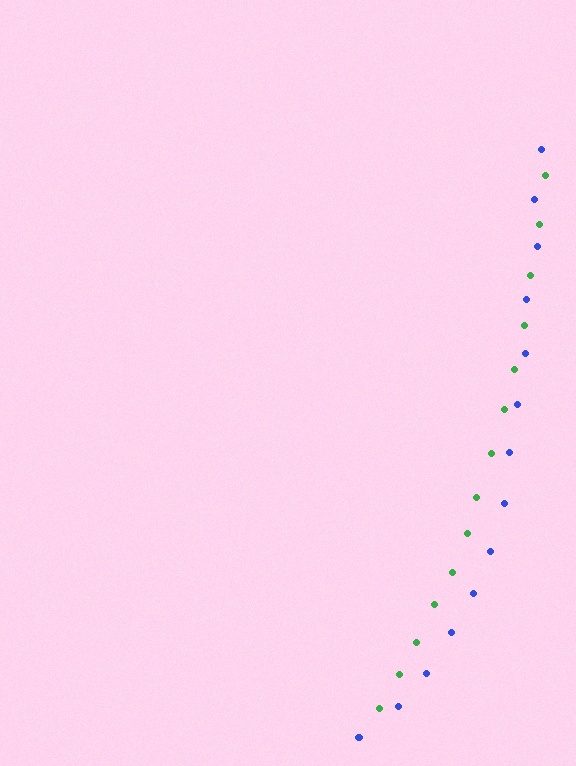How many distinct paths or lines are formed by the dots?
There are 2 distinct paths.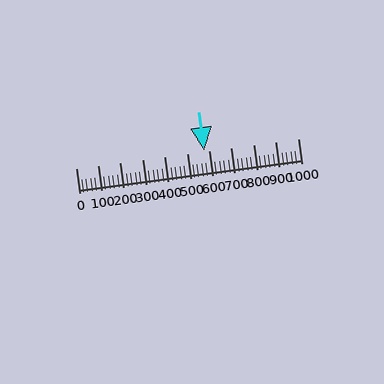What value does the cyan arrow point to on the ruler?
The cyan arrow points to approximately 580.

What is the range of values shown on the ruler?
The ruler shows values from 0 to 1000.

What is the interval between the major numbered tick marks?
The major tick marks are spaced 100 units apart.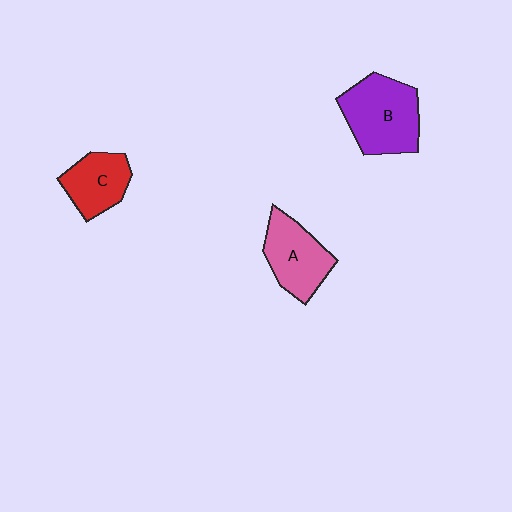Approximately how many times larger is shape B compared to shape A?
Approximately 1.3 times.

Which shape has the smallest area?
Shape C (red).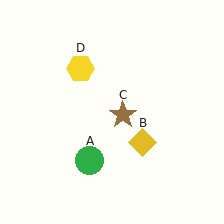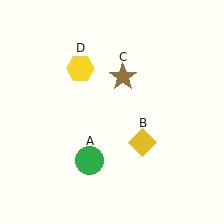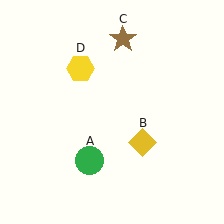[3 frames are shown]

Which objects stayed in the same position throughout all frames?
Green circle (object A) and yellow diamond (object B) and yellow hexagon (object D) remained stationary.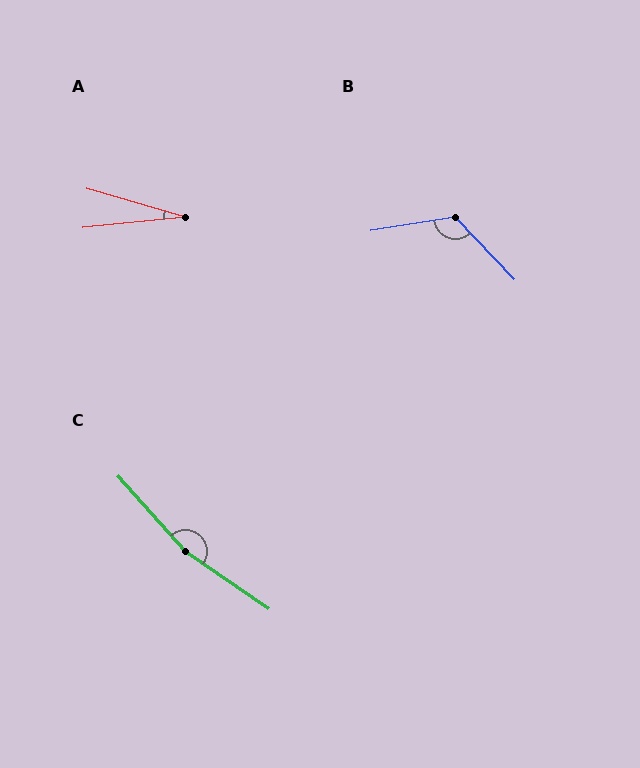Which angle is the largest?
C, at approximately 167 degrees.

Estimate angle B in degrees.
Approximately 124 degrees.